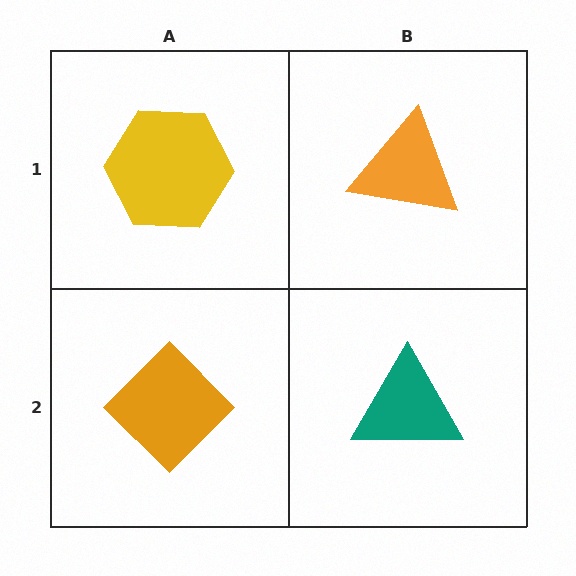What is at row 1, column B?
An orange triangle.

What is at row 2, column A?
An orange diamond.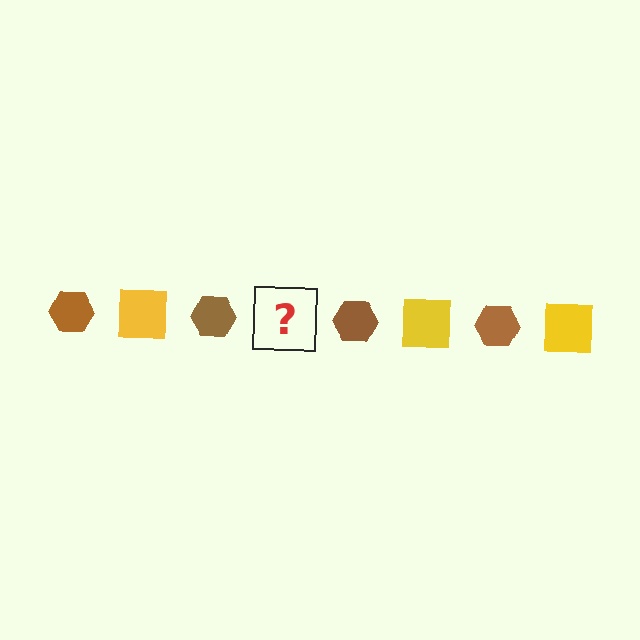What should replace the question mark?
The question mark should be replaced with a yellow square.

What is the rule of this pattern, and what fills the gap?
The rule is that the pattern alternates between brown hexagon and yellow square. The gap should be filled with a yellow square.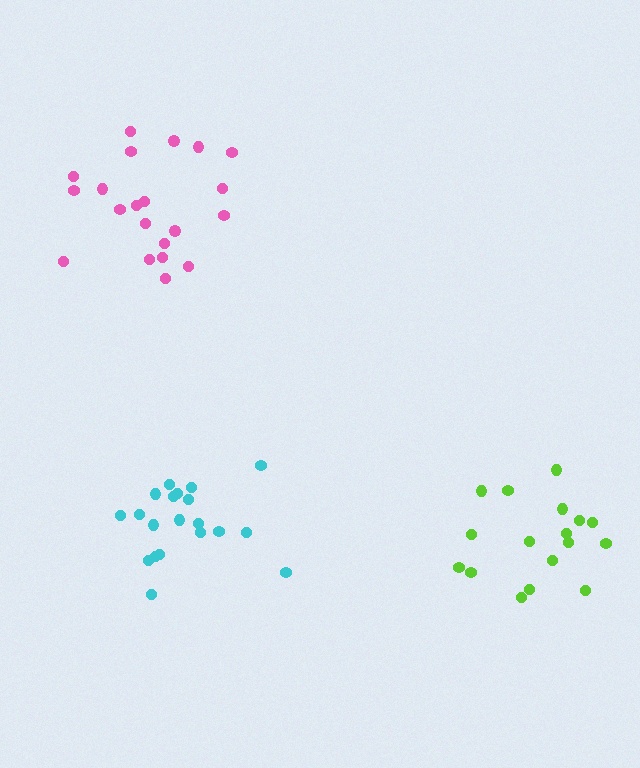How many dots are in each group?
Group 1: 20 dots, Group 2: 17 dots, Group 3: 21 dots (58 total).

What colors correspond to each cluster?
The clusters are colored: cyan, lime, pink.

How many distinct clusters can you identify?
There are 3 distinct clusters.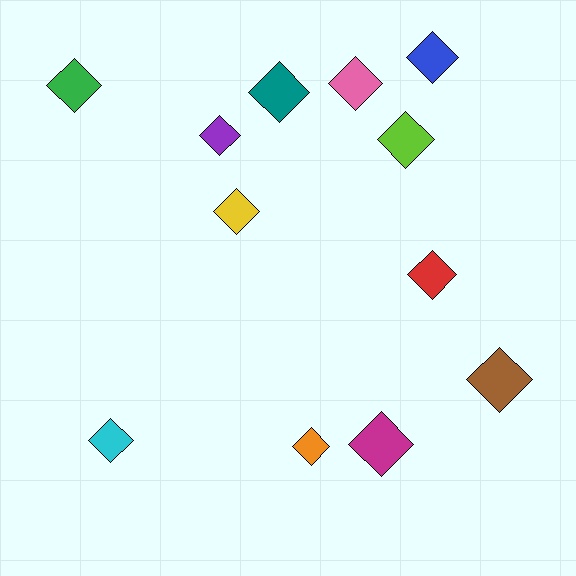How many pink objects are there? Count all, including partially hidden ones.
There is 1 pink object.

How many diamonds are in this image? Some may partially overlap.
There are 12 diamonds.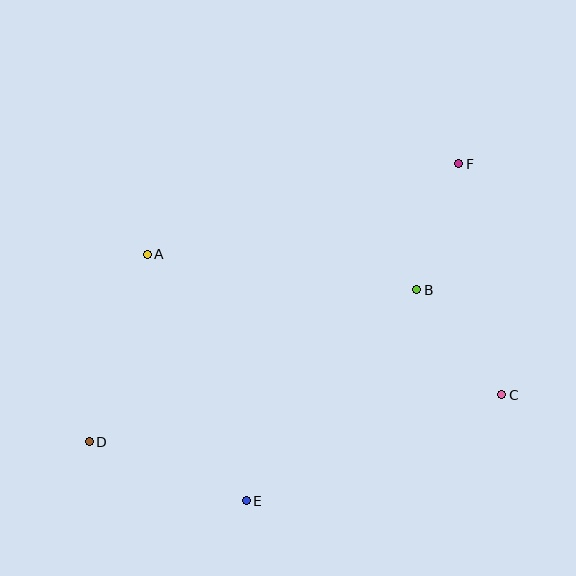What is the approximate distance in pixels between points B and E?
The distance between B and E is approximately 271 pixels.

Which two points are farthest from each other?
Points D and F are farthest from each other.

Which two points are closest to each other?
Points B and F are closest to each other.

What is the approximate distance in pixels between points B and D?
The distance between B and D is approximately 361 pixels.